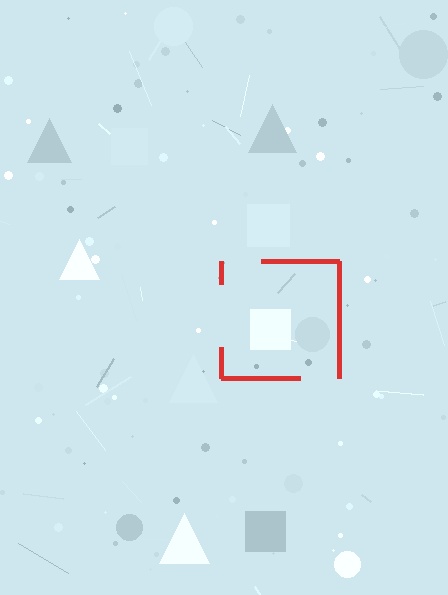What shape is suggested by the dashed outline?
The dashed outline suggests a square.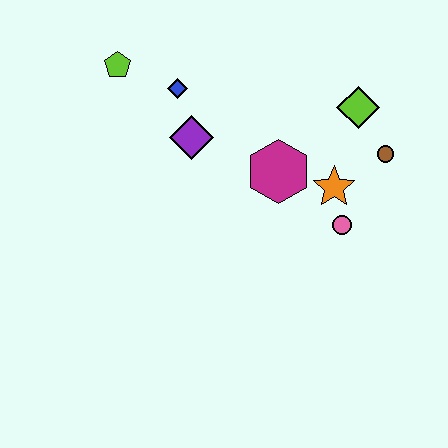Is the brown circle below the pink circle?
No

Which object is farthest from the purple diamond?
The brown circle is farthest from the purple diamond.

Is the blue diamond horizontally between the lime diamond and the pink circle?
No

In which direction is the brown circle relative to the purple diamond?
The brown circle is to the right of the purple diamond.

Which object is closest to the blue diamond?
The purple diamond is closest to the blue diamond.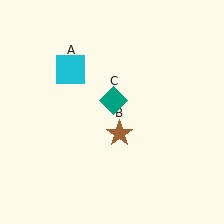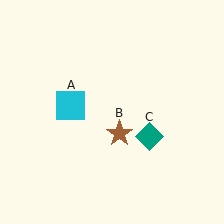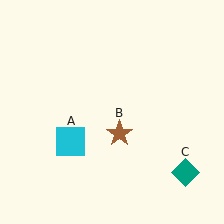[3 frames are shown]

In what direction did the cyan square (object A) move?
The cyan square (object A) moved down.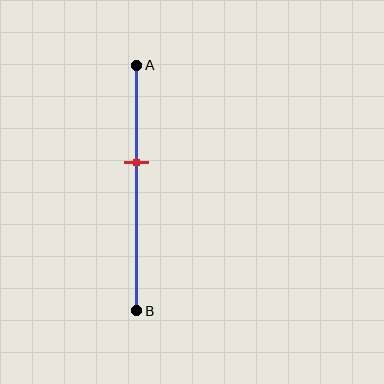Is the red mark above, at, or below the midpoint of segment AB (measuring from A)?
The red mark is above the midpoint of segment AB.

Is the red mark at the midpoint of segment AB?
No, the mark is at about 40% from A, not at the 50% midpoint.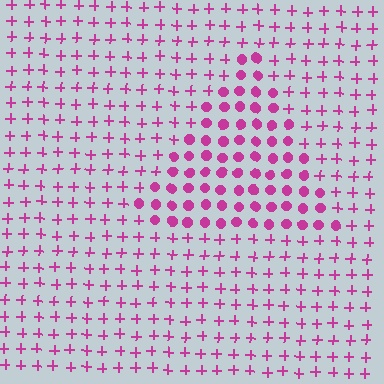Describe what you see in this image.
The image is filled with small magenta elements arranged in a uniform grid. A triangle-shaped region contains circles, while the surrounding area contains plus signs. The boundary is defined purely by the change in element shape.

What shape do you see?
I see a triangle.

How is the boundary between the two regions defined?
The boundary is defined by a change in element shape: circles inside vs. plus signs outside. All elements share the same color and spacing.